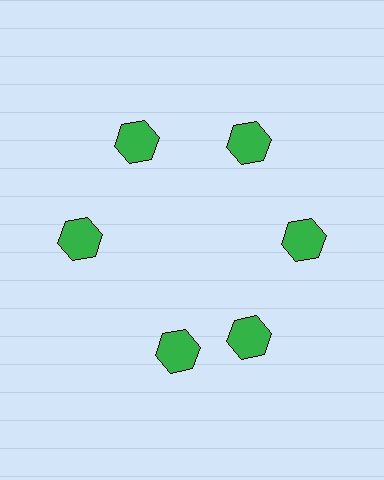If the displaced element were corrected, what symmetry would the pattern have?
It would have 6-fold rotational symmetry — the pattern would map onto itself every 60 degrees.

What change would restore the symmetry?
The symmetry would be restored by rotating it back into even spacing with its neighbors so that all 6 hexagons sit at equal angles and equal distance from the center.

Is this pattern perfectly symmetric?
No. The 6 green hexagons are arranged in a ring, but one element near the 7 o'clock position is rotated out of alignment along the ring, breaking the 6-fold rotational symmetry.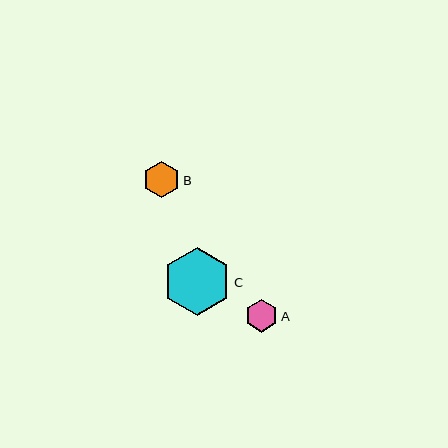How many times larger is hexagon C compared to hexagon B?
Hexagon C is approximately 1.9 times the size of hexagon B.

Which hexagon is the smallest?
Hexagon A is the smallest with a size of approximately 33 pixels.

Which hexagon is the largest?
Hexagon C is the largest with a size of approximately 68 pixels.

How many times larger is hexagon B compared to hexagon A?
Hexagon B is approximately 1.1 times the size of hexagon A.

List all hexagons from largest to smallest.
From largest to smallest: C, B, A.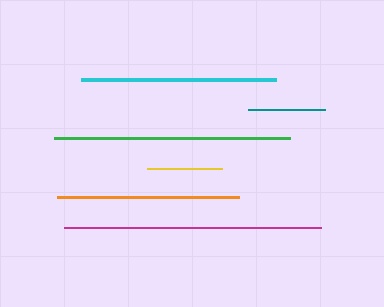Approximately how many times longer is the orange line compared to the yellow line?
The orange line is approximately 2.4 times the length of the yellow line.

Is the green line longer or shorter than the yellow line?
The green line is longer than the yellow line.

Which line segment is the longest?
The magenta line is the longest at approximately 257 pixels.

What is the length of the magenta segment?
The magenta segment is approximately 257 pixels long.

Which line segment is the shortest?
The yellow line is the shortest at approximately 75 pixels.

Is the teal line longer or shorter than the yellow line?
The teal line is longer than the yellow line.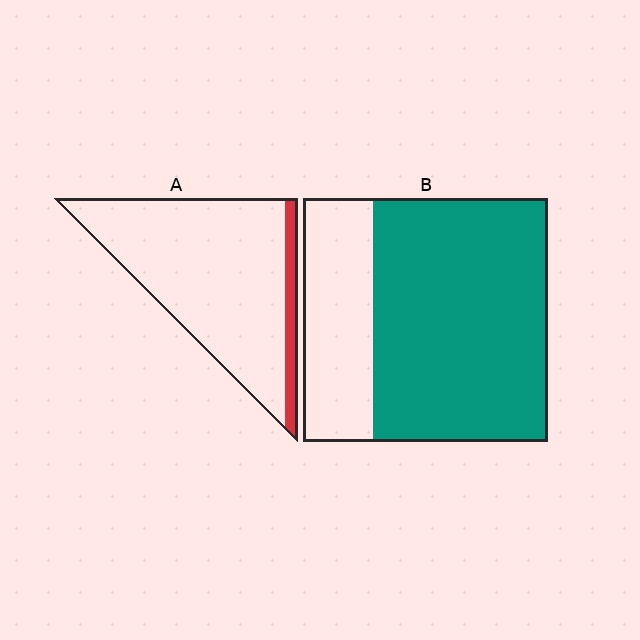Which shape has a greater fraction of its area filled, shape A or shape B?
Shape B.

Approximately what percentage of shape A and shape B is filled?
A is approximately 10% and B is approximately 70%.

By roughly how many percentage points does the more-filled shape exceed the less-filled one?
By roughly 60 percentage points (B over A).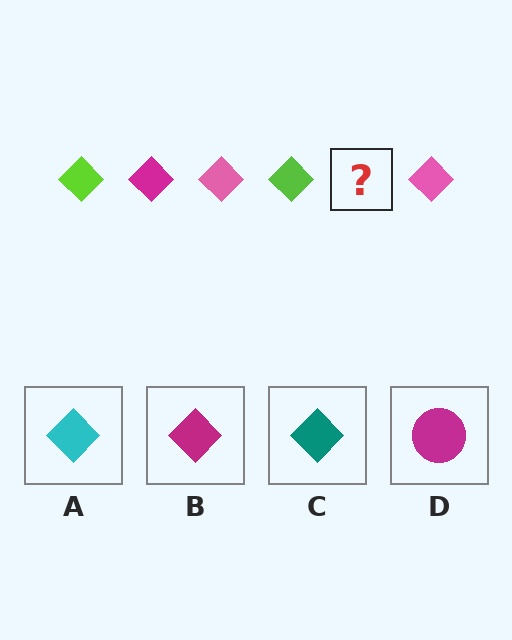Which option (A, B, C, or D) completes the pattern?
B.